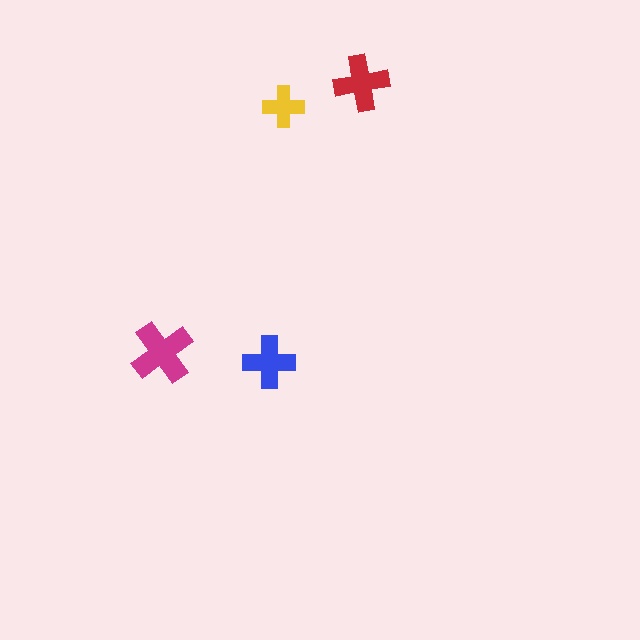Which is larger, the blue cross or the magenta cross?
The magenta one.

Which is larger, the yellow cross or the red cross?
The red one.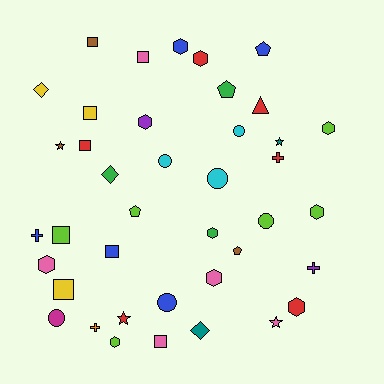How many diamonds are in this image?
There are 3 diamonds.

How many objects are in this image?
There are 40 objects.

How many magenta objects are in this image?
There is 1 magenta object.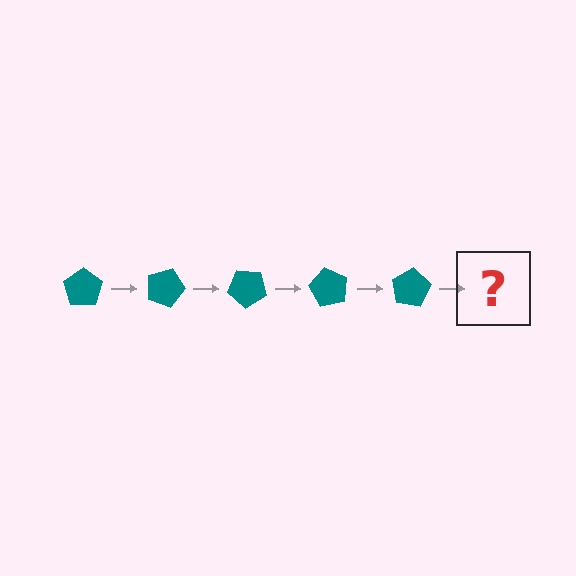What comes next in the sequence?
The next element should be a teal pentagon rotated 100 degrees.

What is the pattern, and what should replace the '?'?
The pattern is that the pentagon rotates 20 degrees each step. The '?' should be a teal pentagon rotated 100 degrees.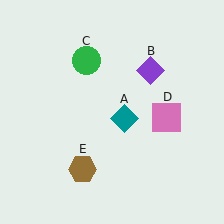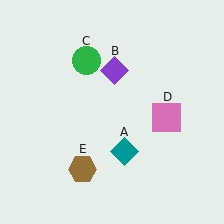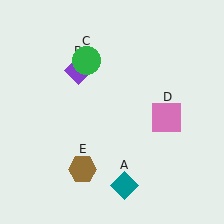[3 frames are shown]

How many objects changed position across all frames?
2 objects changed position: teal diamond (object A), purple diamond (object B).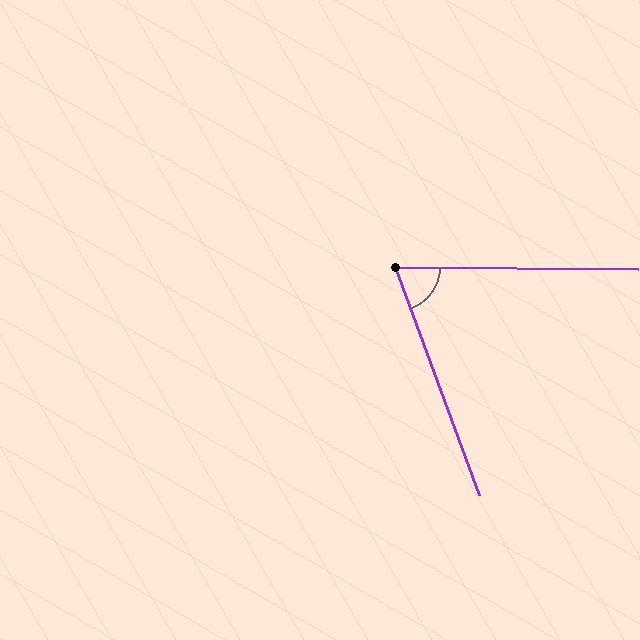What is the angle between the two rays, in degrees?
Approximately 69 degrees.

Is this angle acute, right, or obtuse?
It is acute.